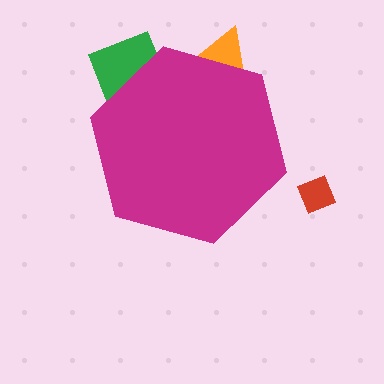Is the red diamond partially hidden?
No, the red diamond is fully visible.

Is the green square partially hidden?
Yes, the green square is partially hidden behind the magenta hexagon.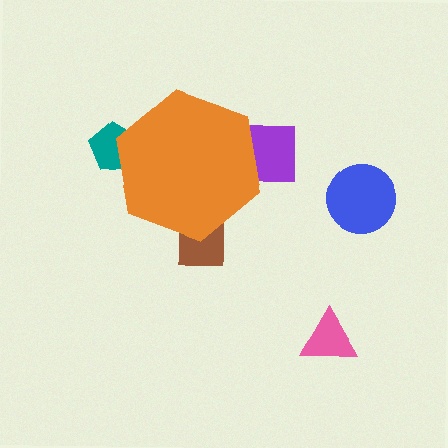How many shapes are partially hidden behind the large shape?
3 shapes are partially hidden.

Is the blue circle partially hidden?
No, the blue circle is fully visible.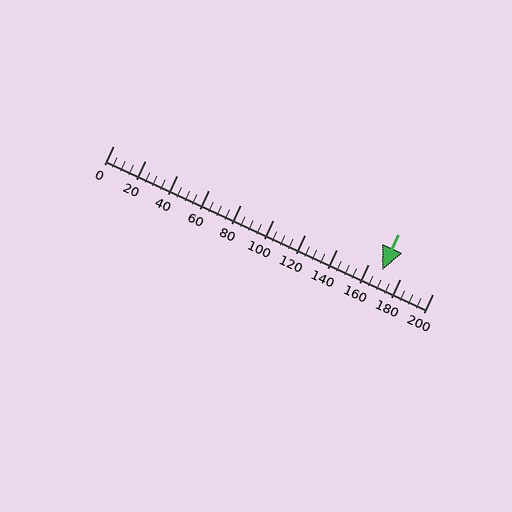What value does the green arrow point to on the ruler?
The green arrow points to approximately 169.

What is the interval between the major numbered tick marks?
The major tick marks are spaced 20 units apart.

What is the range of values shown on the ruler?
The ruler shows values from 0 to 200.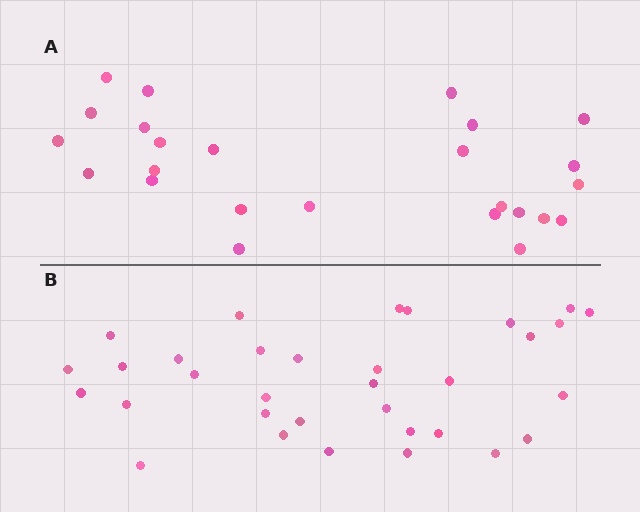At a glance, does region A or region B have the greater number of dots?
Region B (the bottom region) has more dots.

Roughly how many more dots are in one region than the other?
Region B has roughly 8 or so more dots than region A.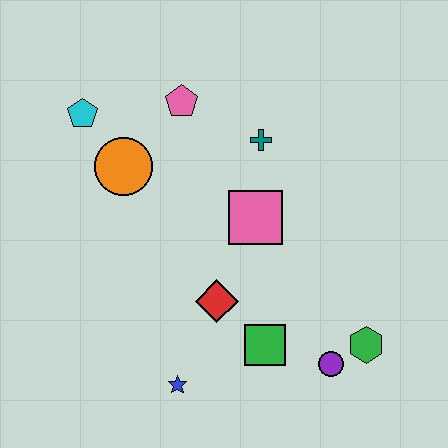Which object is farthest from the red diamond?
The cyan pentagon is farthest from the red diamond.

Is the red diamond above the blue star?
Yes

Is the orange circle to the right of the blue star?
No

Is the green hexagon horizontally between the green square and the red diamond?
No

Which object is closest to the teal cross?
The pink square is closest to the teal cross.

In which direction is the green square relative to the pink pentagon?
The green square is below the pink pentagon.